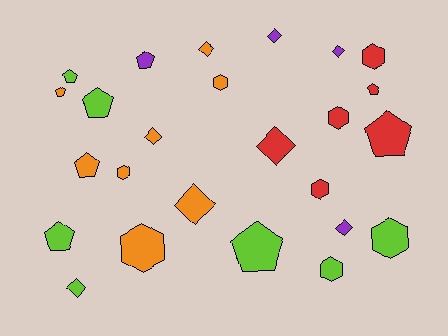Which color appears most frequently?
Orange, with 8 objects.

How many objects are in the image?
There are 25 objects.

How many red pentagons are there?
There are 2 red pentagons.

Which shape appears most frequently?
Pentagon, with 9 objects.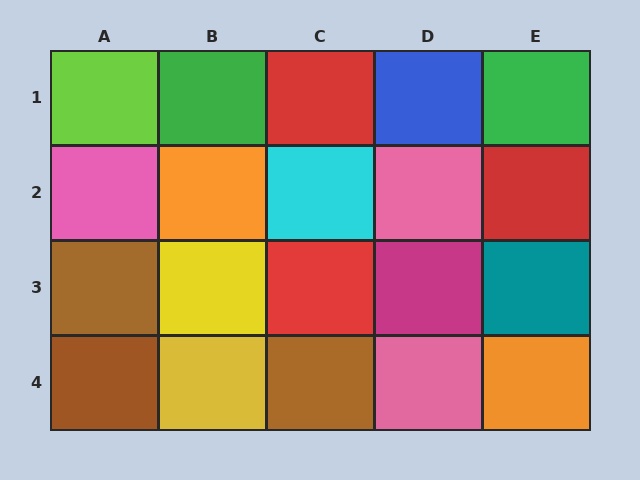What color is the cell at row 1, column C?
Red.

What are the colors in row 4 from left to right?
Brown, yellow, brown, pink, orange.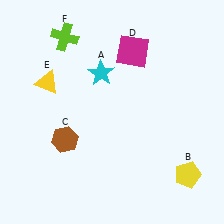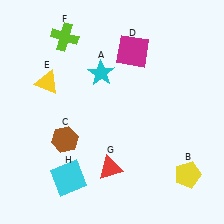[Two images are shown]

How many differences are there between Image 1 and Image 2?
There are 2 differences between the two images.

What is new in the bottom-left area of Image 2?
A cyan square (H) was added in the bottom-left area of Image 2.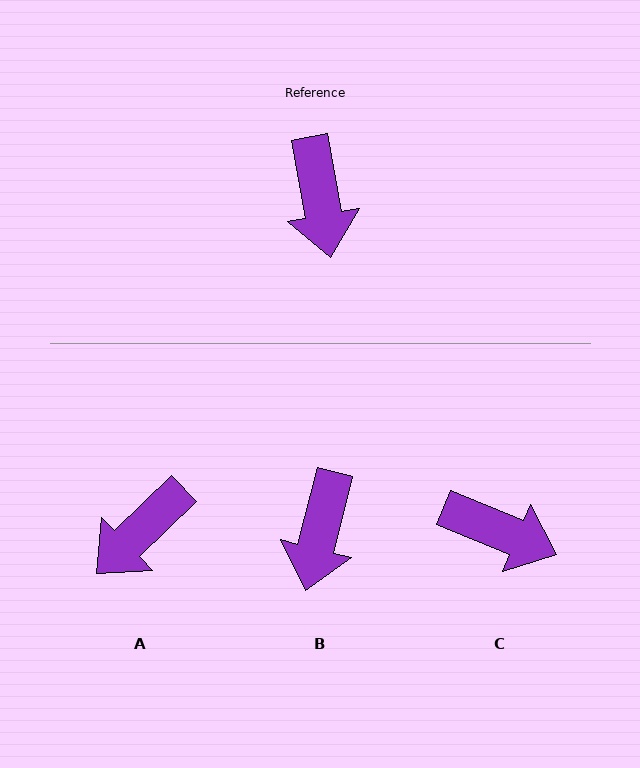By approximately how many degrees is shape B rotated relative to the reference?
Approximately 24 degrees clockwise.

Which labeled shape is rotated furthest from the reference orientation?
C, about 58 degrees away.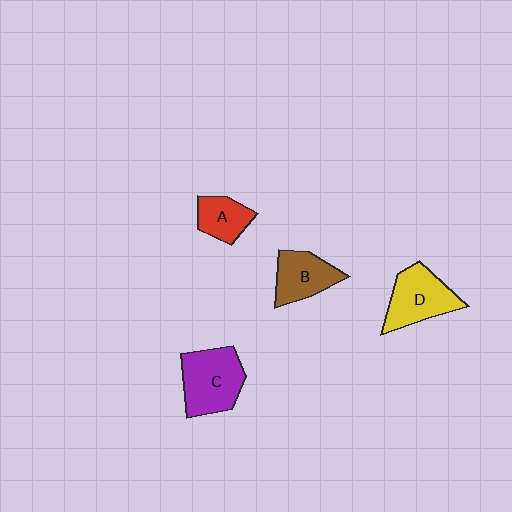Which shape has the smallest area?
Shape A (red).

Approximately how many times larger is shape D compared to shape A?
Approximately 1.6 times.